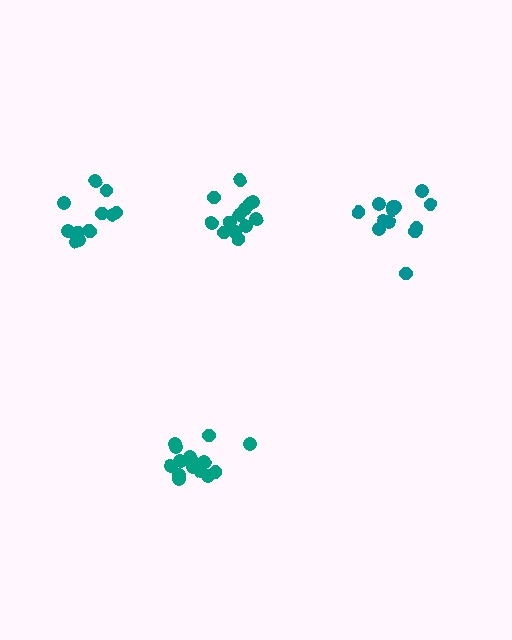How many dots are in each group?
Group 1: 13 dots, Group 2: 13 dots, Group 3: 15 dots, Group 4: 13 dots (54 total).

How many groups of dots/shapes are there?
There are 4 groups.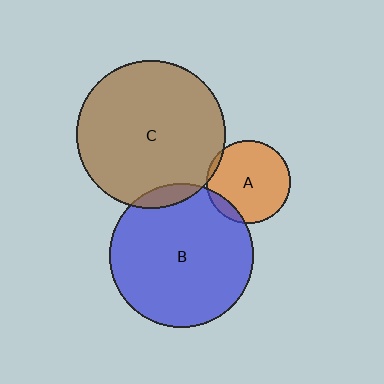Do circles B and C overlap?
Yes.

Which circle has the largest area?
Circle C (brown).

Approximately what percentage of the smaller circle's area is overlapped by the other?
Approximately 5%.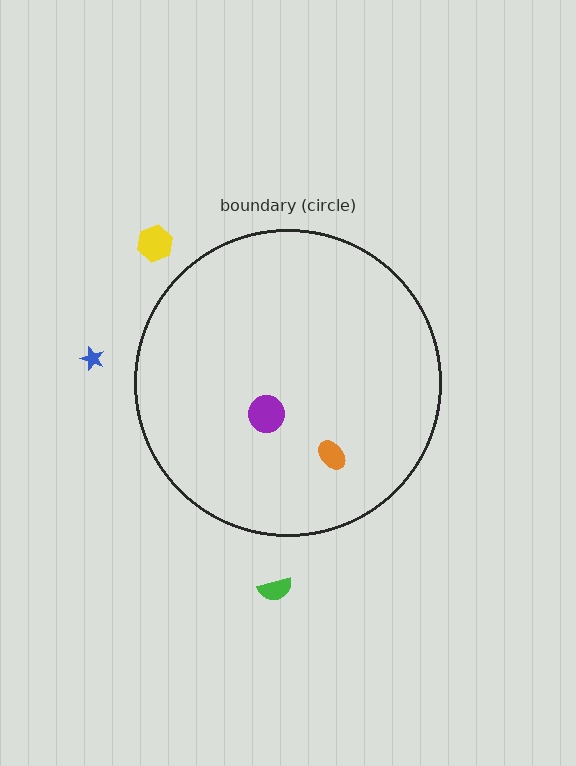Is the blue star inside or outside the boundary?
Outside.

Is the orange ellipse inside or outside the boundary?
Inside.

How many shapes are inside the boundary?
2 inside, 3 outside.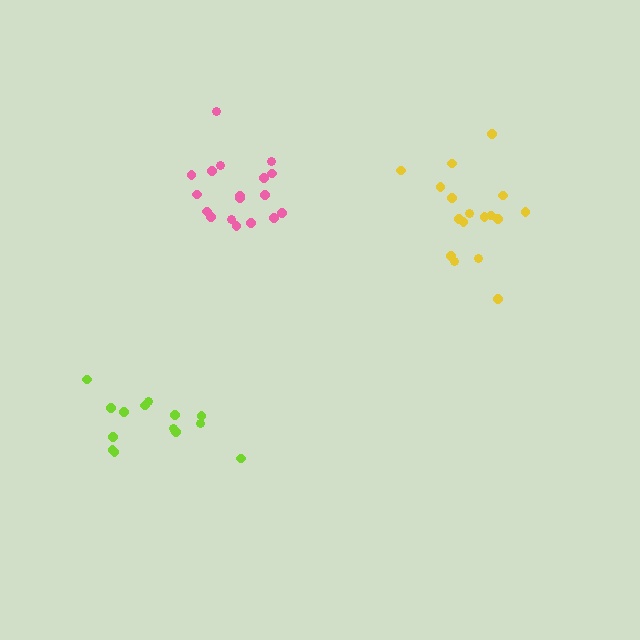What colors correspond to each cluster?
The clusters are colored: pink, yellow, lime.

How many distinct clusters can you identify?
There are 3 distinct clusters.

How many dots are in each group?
Group 1: 18 dots, Group 2: 17 dots, Group 3: 14 dots (49 total).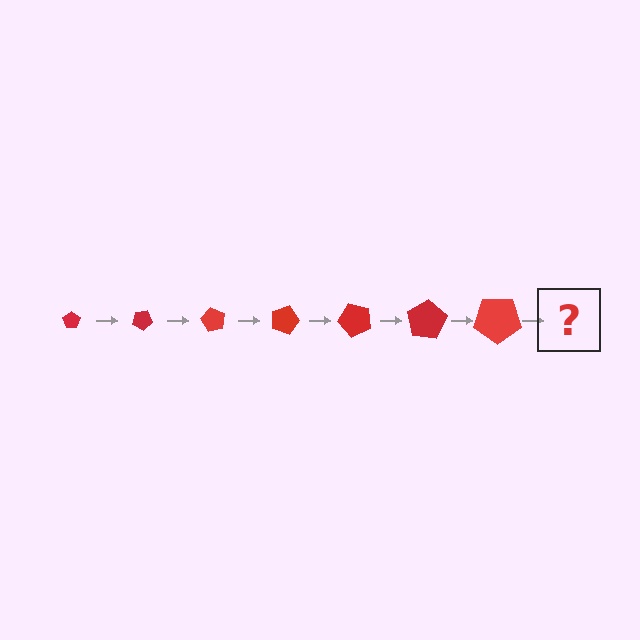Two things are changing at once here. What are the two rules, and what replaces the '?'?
The two rules are that the pentagon grows larger each step and it rotates 30 degrees each step. The '?' should be a pentagon, larger than the previous one and rotated 210 degrees from the start.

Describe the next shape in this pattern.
It should be a pentagon, larger than the previous one and rotated 210 degrees from the start.